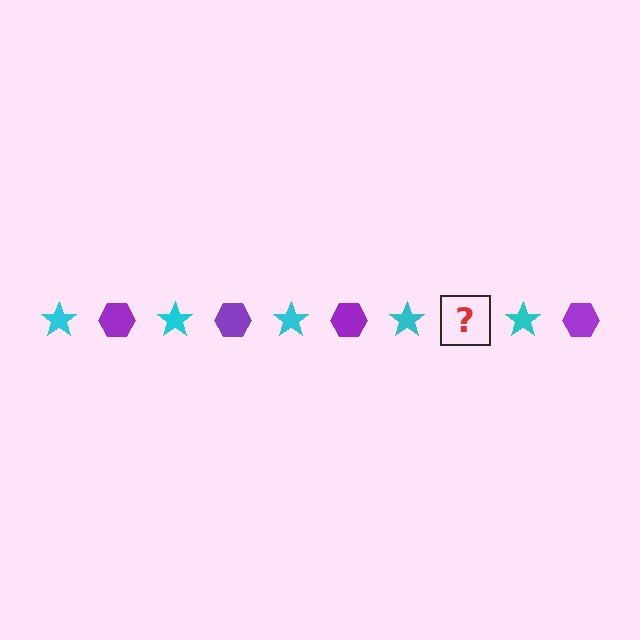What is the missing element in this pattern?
The missing element is a purple hexagon.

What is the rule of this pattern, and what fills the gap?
The rule is that the pattern alternates between cyan star and purple hexagon. The gap should be filled with a purple hexagon.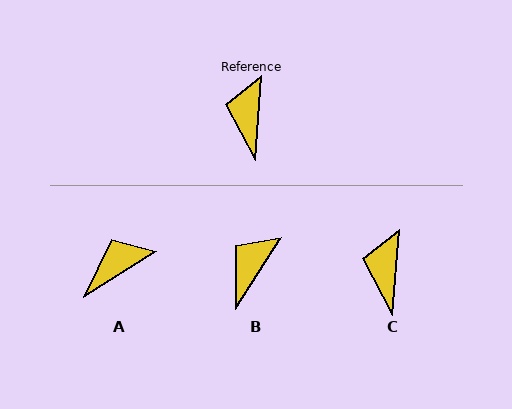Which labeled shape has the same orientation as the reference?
C.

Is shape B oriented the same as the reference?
No, it is off by about 28 degrees.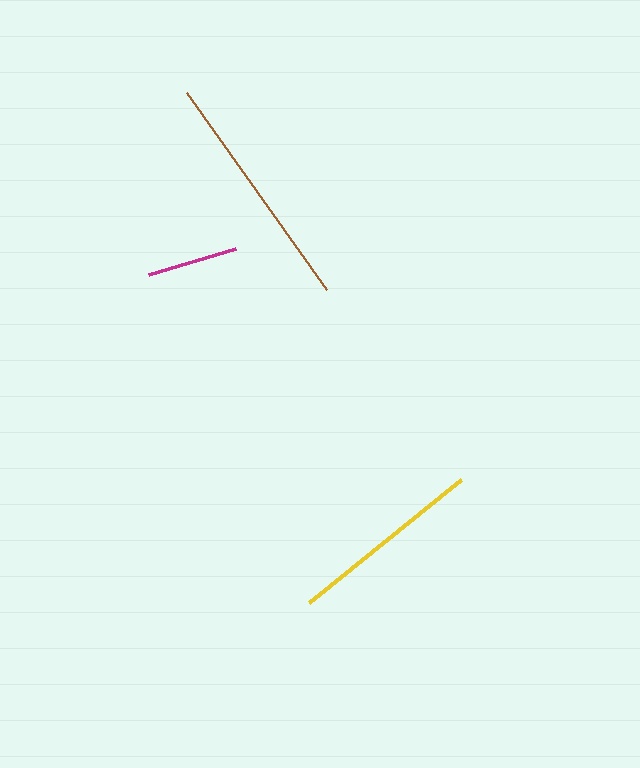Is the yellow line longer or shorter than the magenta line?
The yellow line is longer than the magenta line.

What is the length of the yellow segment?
The yellow segment is approximately 196 pixels long.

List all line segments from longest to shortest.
From longest to shortest: brown, yellow, magenta.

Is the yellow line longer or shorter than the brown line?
The brown line is longer than the yellow line.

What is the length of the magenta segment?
The magenta segment is approximately 90 pixels long.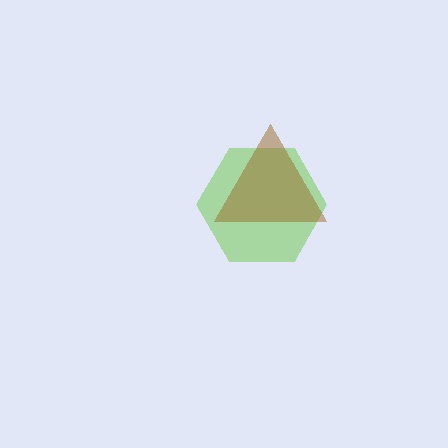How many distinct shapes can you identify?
There are 2 distinct shapes: a lime hexagon, a brown triangle.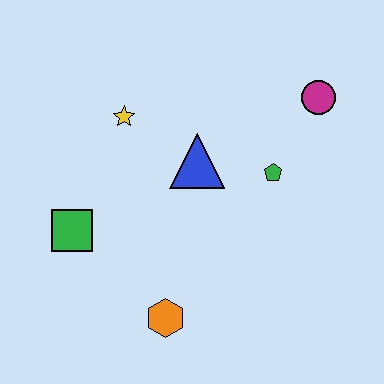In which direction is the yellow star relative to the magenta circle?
The yellow star is to the left of the magenta circle.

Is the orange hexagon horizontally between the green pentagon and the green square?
Yes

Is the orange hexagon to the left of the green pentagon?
Yes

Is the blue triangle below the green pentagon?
No